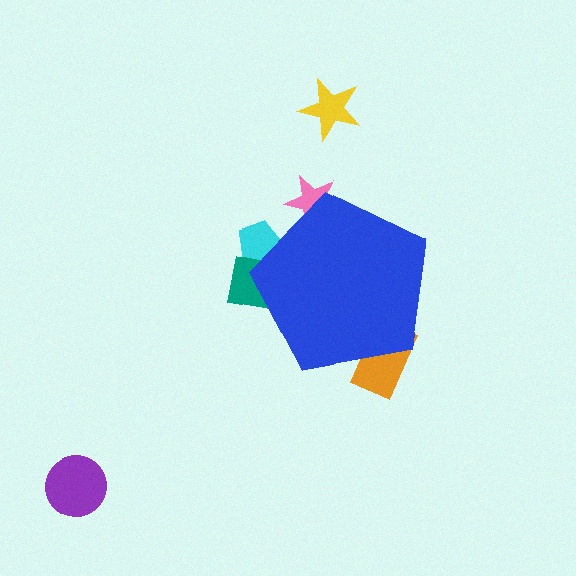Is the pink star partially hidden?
Yes, the pink star is partially hidden behind the blue pentagon.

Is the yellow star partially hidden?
No, the yellow star is fully visible.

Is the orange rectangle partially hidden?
Yes, the orange rectangle is partially hidden behind the blue pentagon.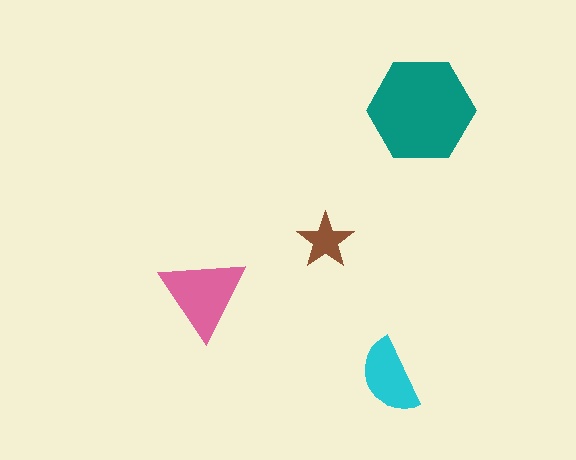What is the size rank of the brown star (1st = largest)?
4th.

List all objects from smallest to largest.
The brown star, the cyan semicircle, the pink triangle, the teal hexagon.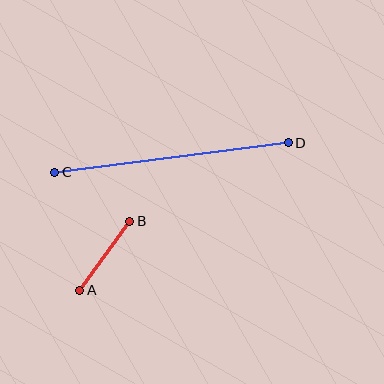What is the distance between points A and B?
The distance is approximately 85 pixels.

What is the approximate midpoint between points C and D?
The midpoint is at approximately (172, 157) pixels.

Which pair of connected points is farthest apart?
Points C and D are farthest apart.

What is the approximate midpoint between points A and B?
The midpoint is at approximately (105, 256) pixels.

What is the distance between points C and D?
The distance is approximately 236 pixels.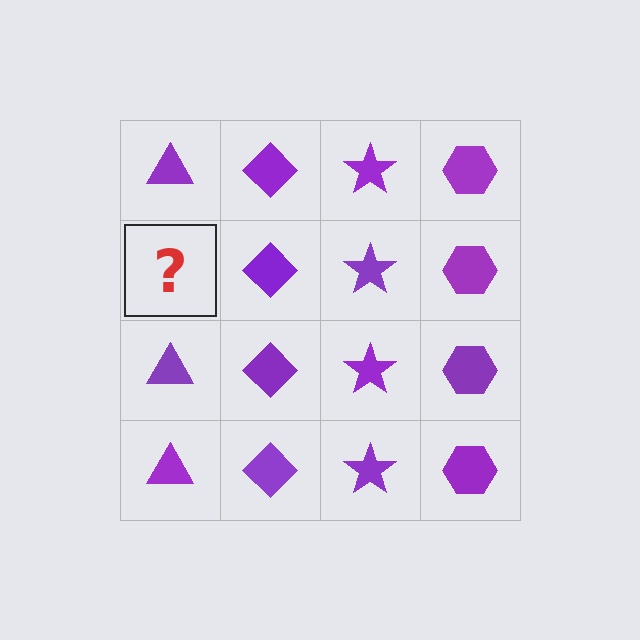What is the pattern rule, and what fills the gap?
The rule is that each column has a consistent shape. The gap should be filled with a purple triangle.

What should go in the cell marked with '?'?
The missing cell should contain a purple triangle.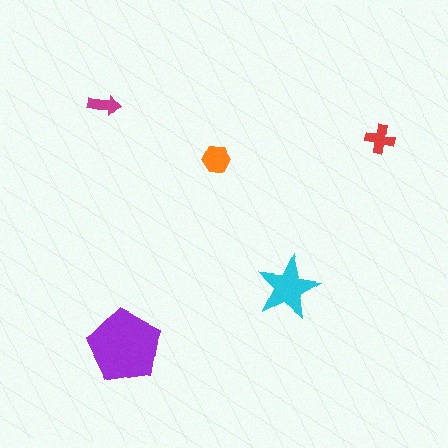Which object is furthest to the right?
The red cross is rightmost.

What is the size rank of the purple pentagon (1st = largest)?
1st.